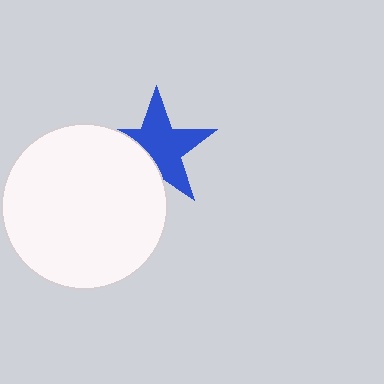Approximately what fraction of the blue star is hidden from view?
Roughly 32% of the blue star is hidden behind the white circle.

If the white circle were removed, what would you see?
You would see the complete blue star.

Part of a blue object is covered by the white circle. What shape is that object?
It is a star.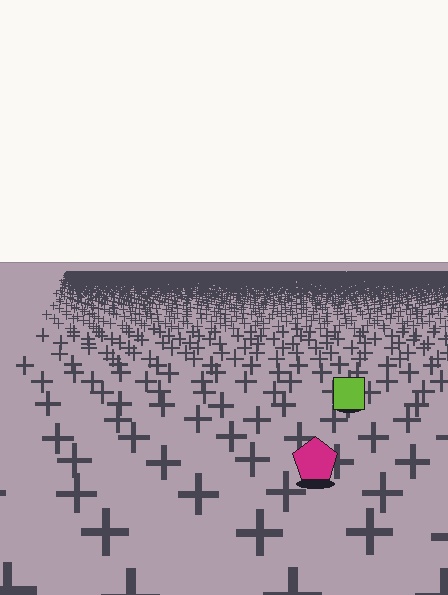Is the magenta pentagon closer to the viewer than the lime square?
Yes. The magenta pentagon is closer — you can tell from the texture gradient: the ground texture is coarser near it.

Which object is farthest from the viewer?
The lime square is farthest from the viewer. It appears smaller and the ground texture around it is denser.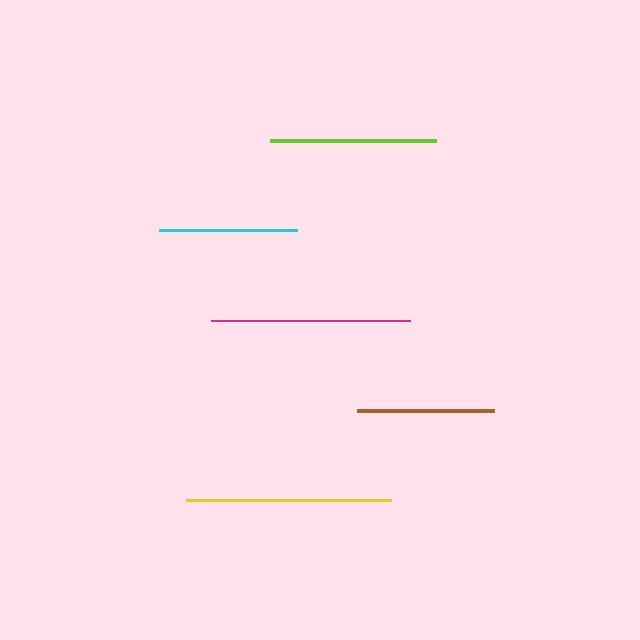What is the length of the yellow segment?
The yellow segment is approximately 205 pixels long.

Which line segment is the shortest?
The brown line is the shortest at approximately 137 pixels.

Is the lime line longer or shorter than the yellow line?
The yellow line is longer than the lime line.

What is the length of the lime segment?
The lime segment is approximately 166 pixels long.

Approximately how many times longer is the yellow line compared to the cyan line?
The yellow line is approximately 1.5 times the length of the cyan line.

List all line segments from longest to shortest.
From longest to shortest: yellow, magenta, lime, cyan, brown.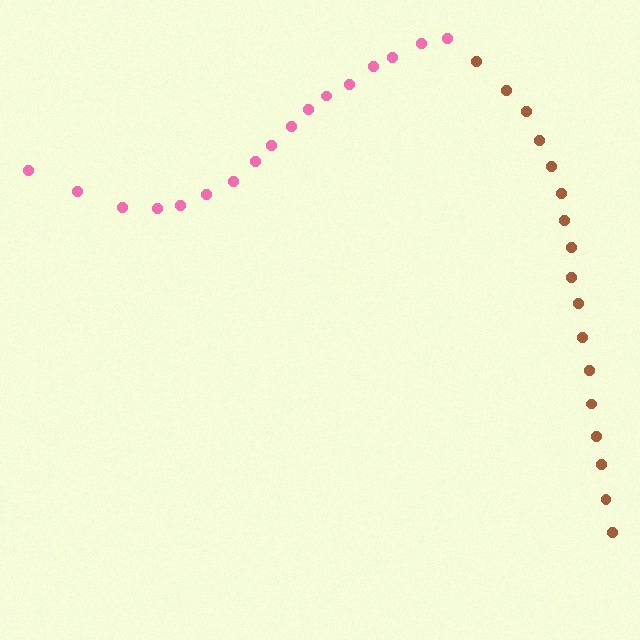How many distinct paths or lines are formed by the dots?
There are 2 distinct paths.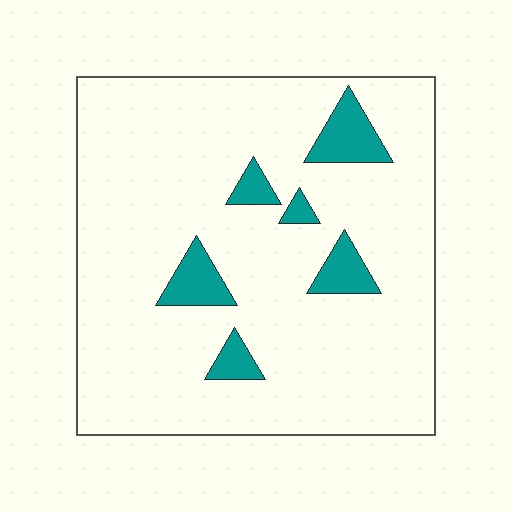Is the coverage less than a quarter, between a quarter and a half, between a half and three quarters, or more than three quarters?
Less than a quarter.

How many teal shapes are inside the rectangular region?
6.